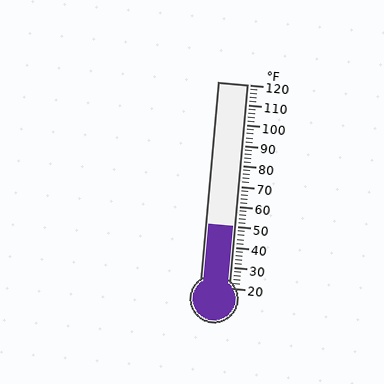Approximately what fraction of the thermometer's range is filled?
The thermometer is filled to approximately 30% of its range.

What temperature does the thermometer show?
The thermometer shows approximately 50°F.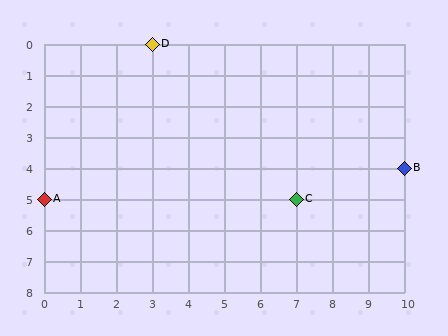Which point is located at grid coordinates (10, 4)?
Point B is at (10, 4).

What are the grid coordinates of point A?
Point A is at grid coordinates (0, 5).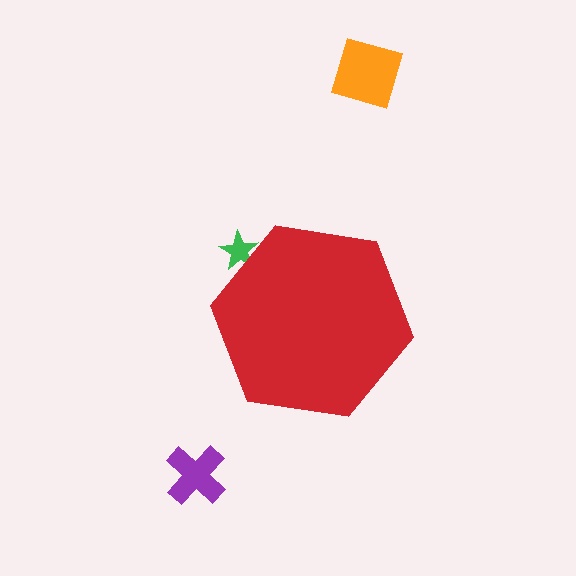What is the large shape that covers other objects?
A red hexagon.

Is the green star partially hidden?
Yes, the green star is partially hidden behind the red hexagon.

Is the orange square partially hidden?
No, the orange square is fully visible.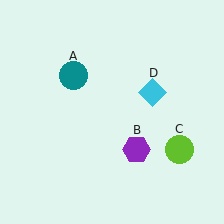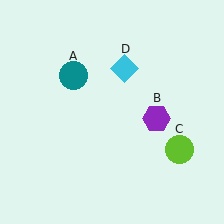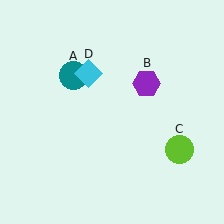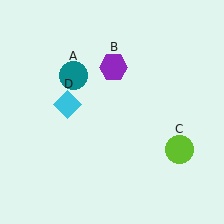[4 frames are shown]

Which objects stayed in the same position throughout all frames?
Teal circle (object A) and lime circle (object C) remained stationary.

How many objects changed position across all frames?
2 objects changed position: purple hexagon (object B), cyan diamond (object D).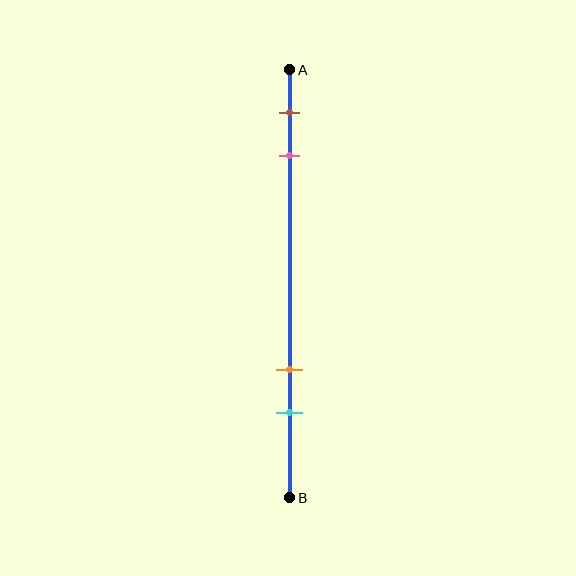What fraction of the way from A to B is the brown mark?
The brown mark is approximately 10% (0.1) of the way from A to B.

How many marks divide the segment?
There are 4 marks dividing the segment.